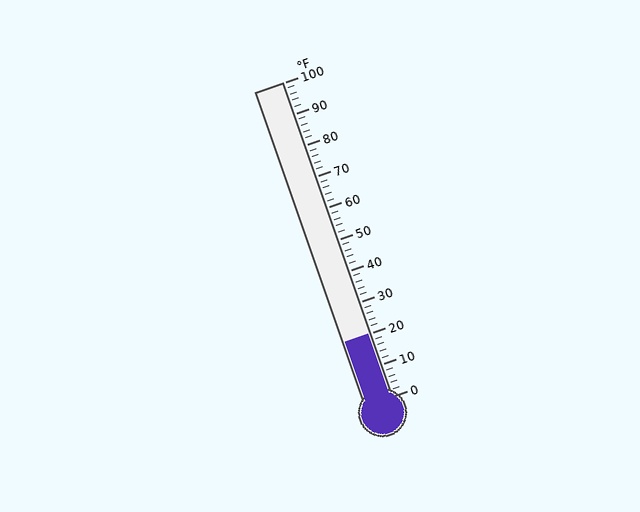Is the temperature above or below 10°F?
The temperature is above 10°F.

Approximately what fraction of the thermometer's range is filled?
The thermometer is filled to approximately 20% of its range.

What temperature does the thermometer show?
The thermometer shows approximately 20°F.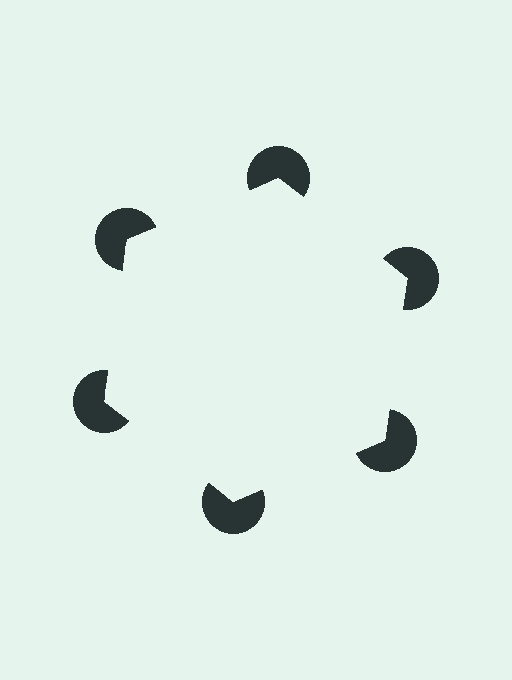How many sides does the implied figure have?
6 sides.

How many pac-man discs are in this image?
There are 6 — one at each vertex of the illusory hexagon.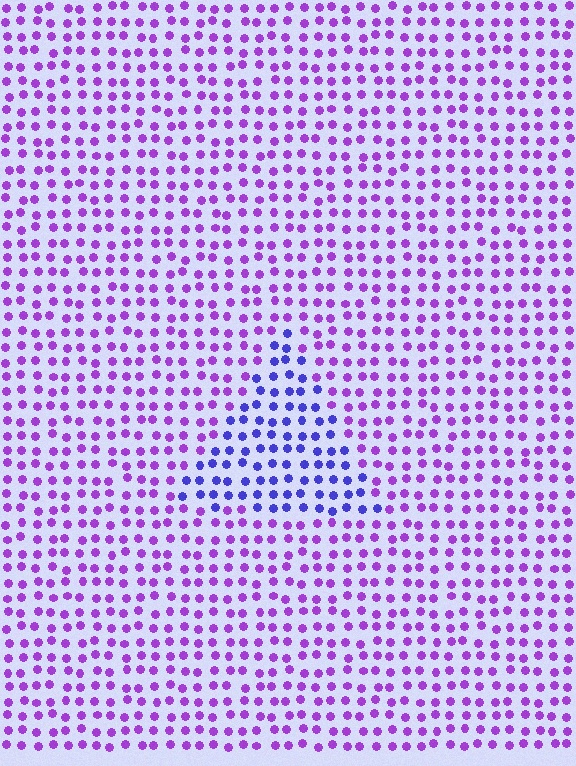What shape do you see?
I see a triangle.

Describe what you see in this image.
The image is filled with small purple elements in a uniform arrangement. A triangle-shaped region is visible where the elements are tinted to a slightly different hue, forming a subtle color boundary.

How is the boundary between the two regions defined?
The boundary is defined purely by a slight shift in hue (about 39 degrees). Spacing, size, and orientation are identical on both sides.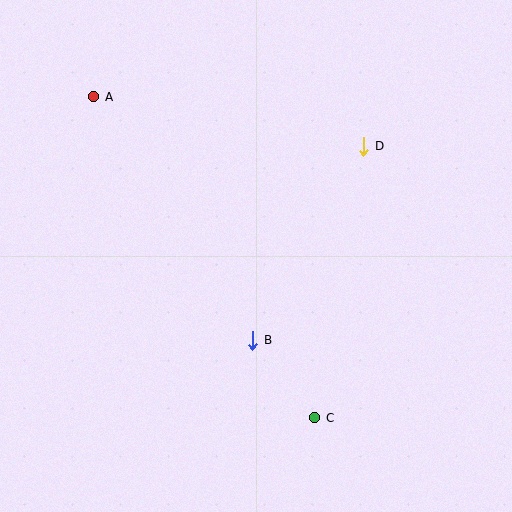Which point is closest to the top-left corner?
Point A is closest to the top-left corner.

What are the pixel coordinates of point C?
Point C is at (315, 418).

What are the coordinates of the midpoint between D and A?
The midpoint between D and A is at (229, 121).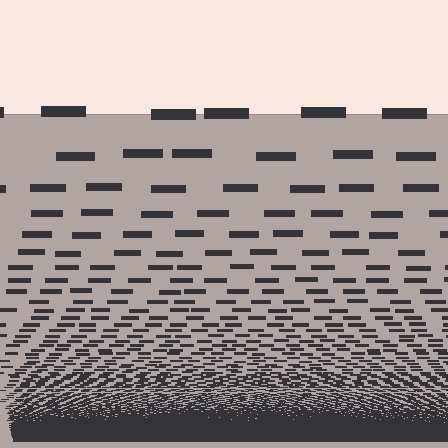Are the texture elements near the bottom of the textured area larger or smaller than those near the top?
Smaller. The gradient is inverted — elements near the bottom are smaller and denser.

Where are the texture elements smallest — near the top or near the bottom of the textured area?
Near the bottom.